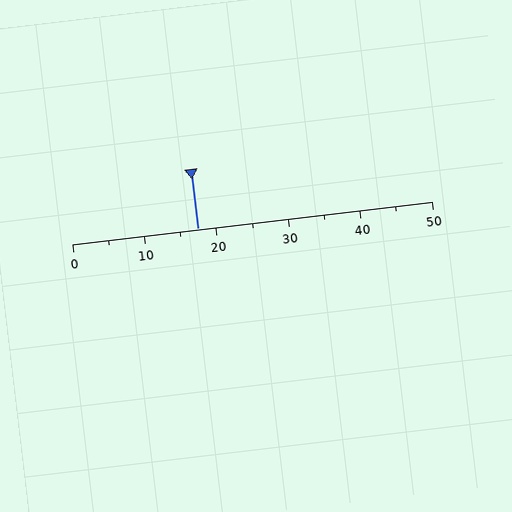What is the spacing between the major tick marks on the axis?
The major ticks are spaced 10 apart.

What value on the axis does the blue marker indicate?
The marker indicates approximately 17.5.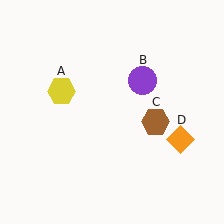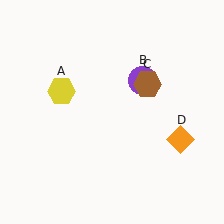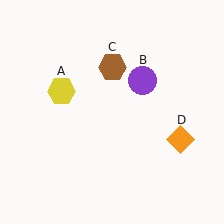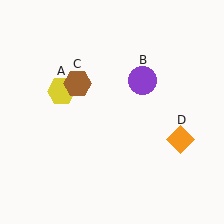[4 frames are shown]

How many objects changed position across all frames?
1 object changed position: brown hexagon (object C).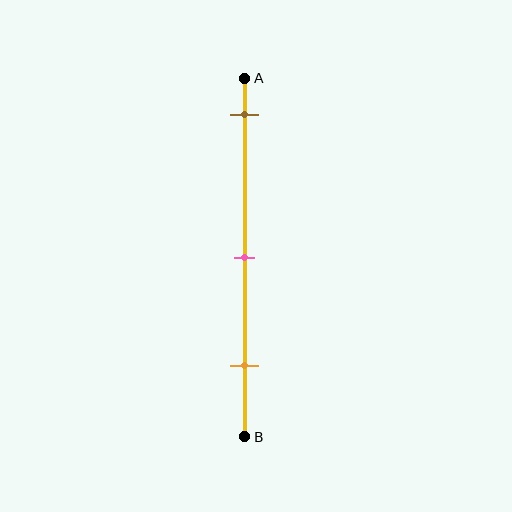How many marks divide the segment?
There are 3 marks dividing the segment.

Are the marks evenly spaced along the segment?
Yes, the marks are approximately evenly spaced.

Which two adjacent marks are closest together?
The pink and orange marks are the closest adjacent pair.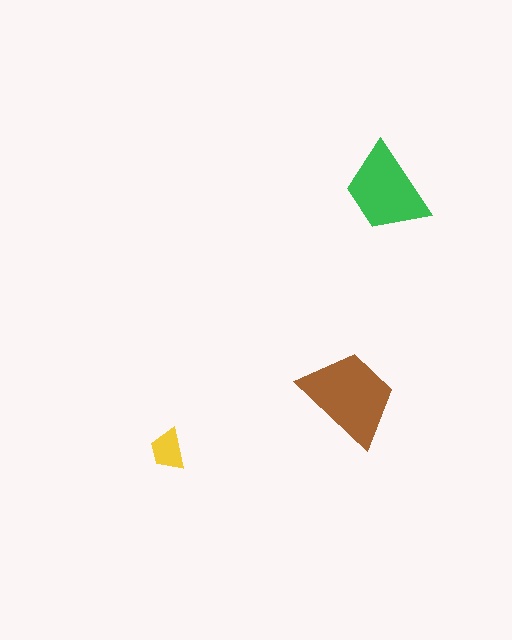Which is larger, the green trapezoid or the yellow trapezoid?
The green one.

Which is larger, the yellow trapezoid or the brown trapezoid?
The brown one.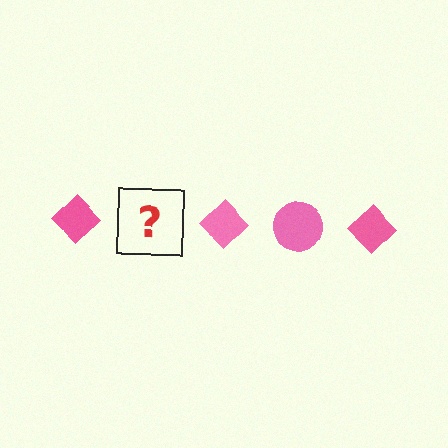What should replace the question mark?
The question mark should be replaced with a pink circle.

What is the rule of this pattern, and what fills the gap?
The rule is that the pattern cycles through diamond, circle shapes in pink. The gap should be filled with a pink circle.